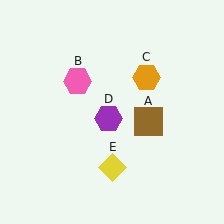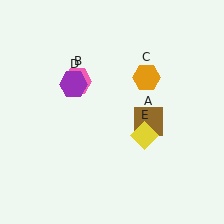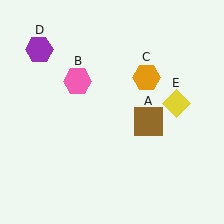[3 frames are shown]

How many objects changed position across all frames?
2 objects changed position: purple hexagon (object D), yellow diamond (object E).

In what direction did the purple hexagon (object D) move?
The purple hexagon (object D) moved up and to the left.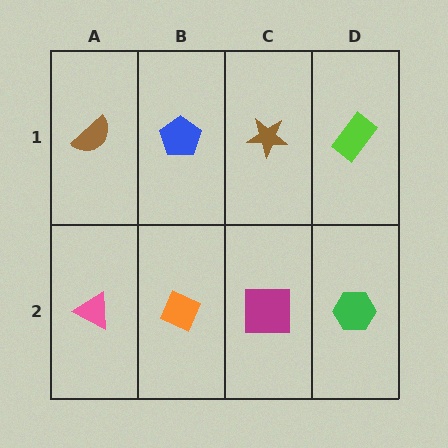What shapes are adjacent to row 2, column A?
A brown semicircle (row 1, column A), an orange diamond (row 2, column B).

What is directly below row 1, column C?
A magenta square.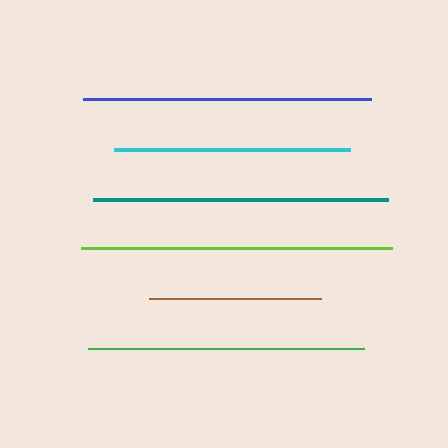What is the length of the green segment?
The green segment is approximately 276 pixels long.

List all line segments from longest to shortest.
From longest to shortest: lime, teal, blue, green, cyan, brown.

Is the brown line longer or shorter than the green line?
The green line is longer than the brown line.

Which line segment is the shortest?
The brown line is the shortest at approximately 172 pixels.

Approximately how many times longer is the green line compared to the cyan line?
The green line is approximately 1.2 times the length of the cyan line.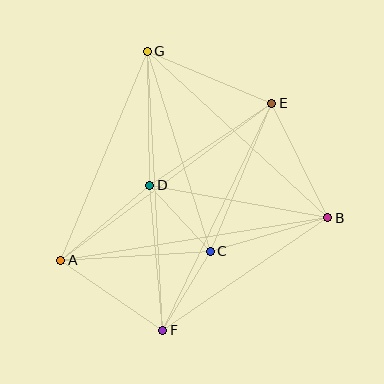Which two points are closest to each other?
Points C and D are closest to each other.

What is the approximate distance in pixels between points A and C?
The distance between A and C is approximately 150 pixels.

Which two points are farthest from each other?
Points F and G are farthest from each other.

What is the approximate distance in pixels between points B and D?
The distance between B and D is approximately 181 pixels.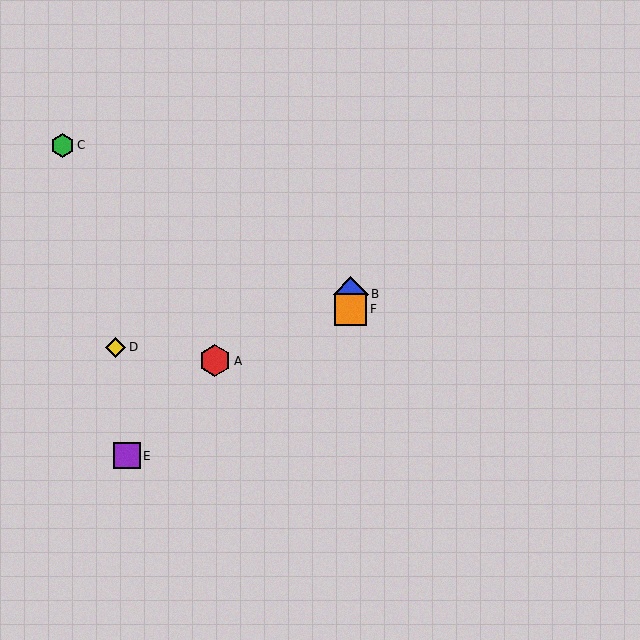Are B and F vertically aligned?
Yes, both are at x≈351.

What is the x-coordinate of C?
Object C is at x≈62.